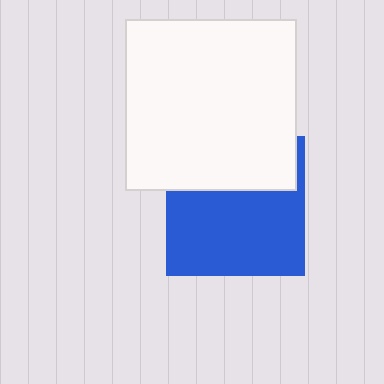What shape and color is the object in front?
The object in front is a white square.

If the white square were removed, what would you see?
You would see the complete blue square.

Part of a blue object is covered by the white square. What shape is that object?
It is a square.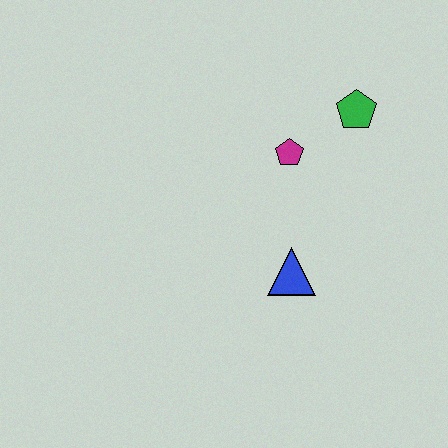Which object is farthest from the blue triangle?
The green pentagon is farthest from the blue triangle.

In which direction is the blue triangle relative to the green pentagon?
The blue triangle is below the green pentagon.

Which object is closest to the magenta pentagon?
The green pentagon is closest to the magenta pentagon.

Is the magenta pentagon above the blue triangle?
Yes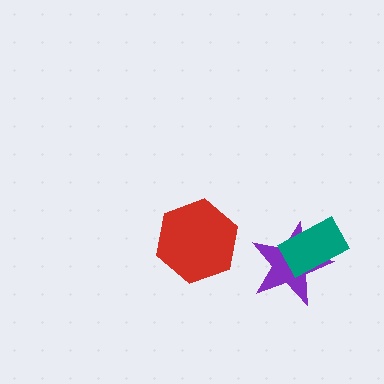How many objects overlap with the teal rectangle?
1 object overlaps with the teal rectangle.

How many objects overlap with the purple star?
1 object overlaps with the purple star.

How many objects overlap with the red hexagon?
0 objects overlap with the red hexagon.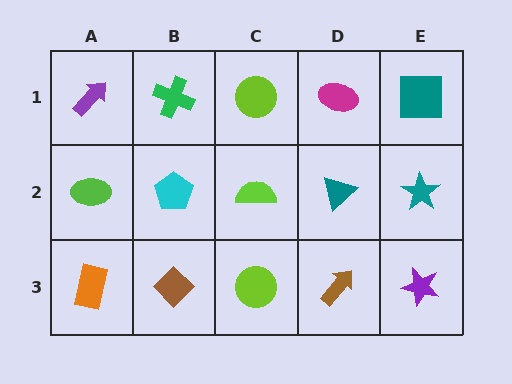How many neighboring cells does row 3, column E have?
2.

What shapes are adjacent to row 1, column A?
A lime ellipse (row 2, column A), a green cross (row 1, column B).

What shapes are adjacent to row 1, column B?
A cyan pentagon (row 2, column B), a purple arrow (row 1, column A), a lime circle (row 1, column C).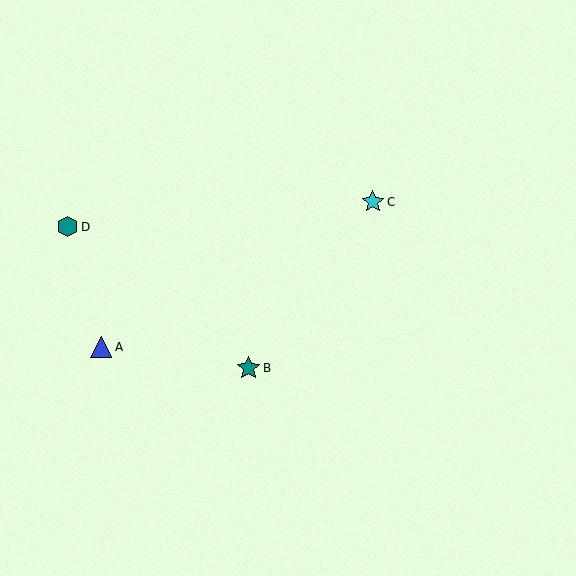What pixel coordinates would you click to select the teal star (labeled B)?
Click at (248, 368) to select the teal star B.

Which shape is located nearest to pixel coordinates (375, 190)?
The cyan star (labeled C) at (373, 202) is nearest to that location.